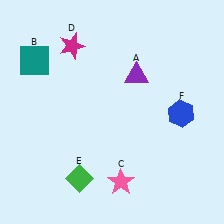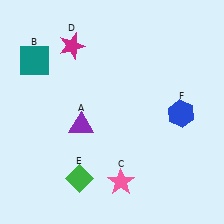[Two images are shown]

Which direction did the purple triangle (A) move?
The purple triangle (A) moved left.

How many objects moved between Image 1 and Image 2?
1 object moved between the two images.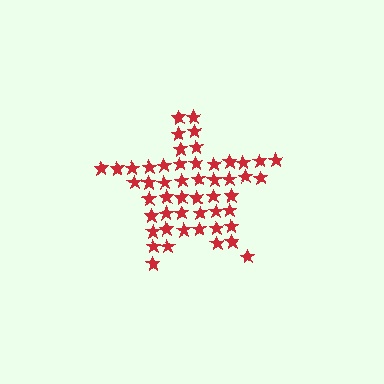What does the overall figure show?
The overall figure shows a star.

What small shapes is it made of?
It is made of small stars.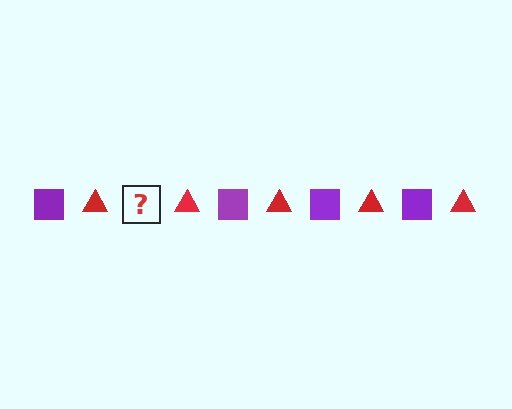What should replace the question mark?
The question mark should be replaced with a purple square.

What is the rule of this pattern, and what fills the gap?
The rule is that the pattern alternates between purple square and red triangle. The gap should be filled with a purple square.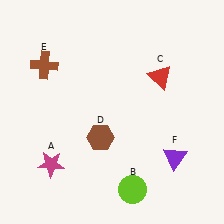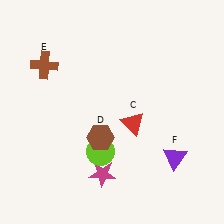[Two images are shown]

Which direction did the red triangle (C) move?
The red triangle (C) moved down.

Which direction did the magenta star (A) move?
The magenta star (A) moved right.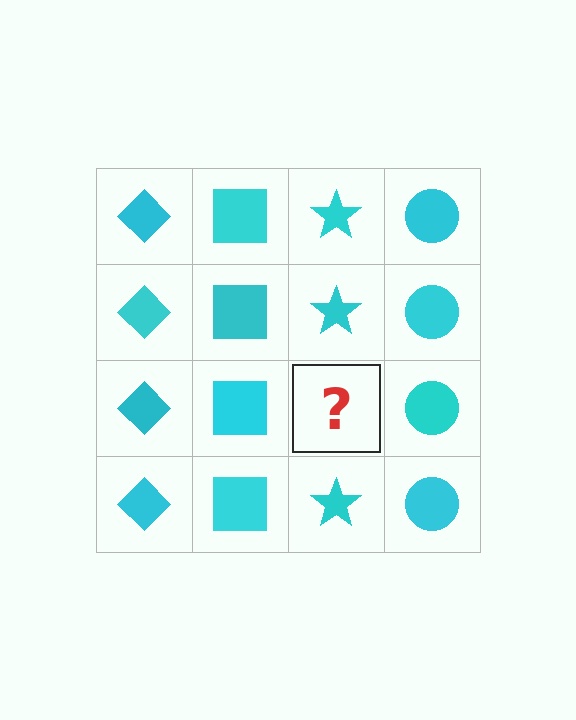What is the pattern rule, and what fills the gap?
The rule is that each column has a consistent shape. The gap should be filled with a cyan star.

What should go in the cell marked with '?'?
The missing cell should contain a cyan star.